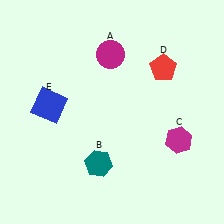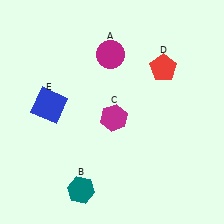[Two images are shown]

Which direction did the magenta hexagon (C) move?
The magenta hexagon (C) moved left.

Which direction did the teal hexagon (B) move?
The teal hexagon (B) moved down.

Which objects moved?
The objects that moved are: the teal hexagon (B), the magenta hexagon (C).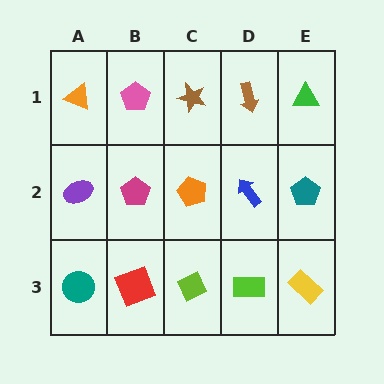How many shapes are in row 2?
5 shapes.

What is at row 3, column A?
A teal circle.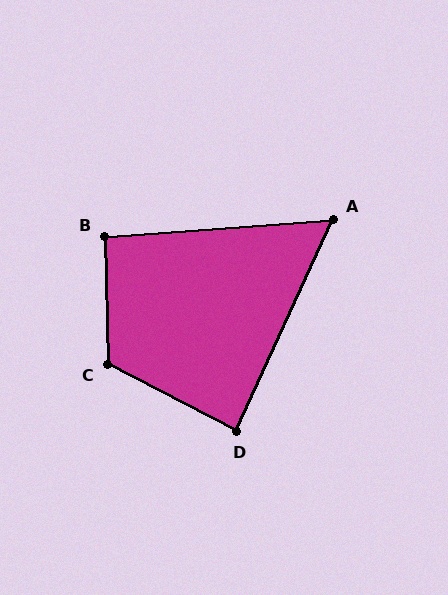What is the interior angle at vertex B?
Approximately 93 degrees (approximately right).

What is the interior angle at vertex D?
Approximately 87 degrees (approximately right).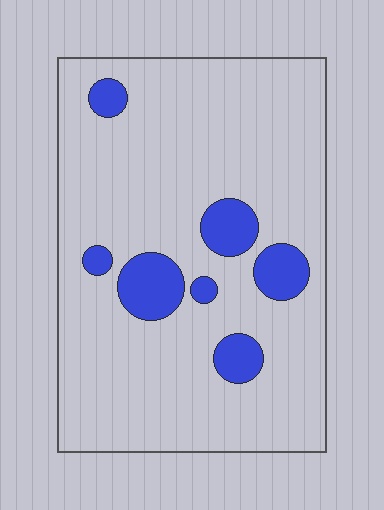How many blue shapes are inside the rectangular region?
7.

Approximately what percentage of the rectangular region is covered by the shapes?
Approximately 15%.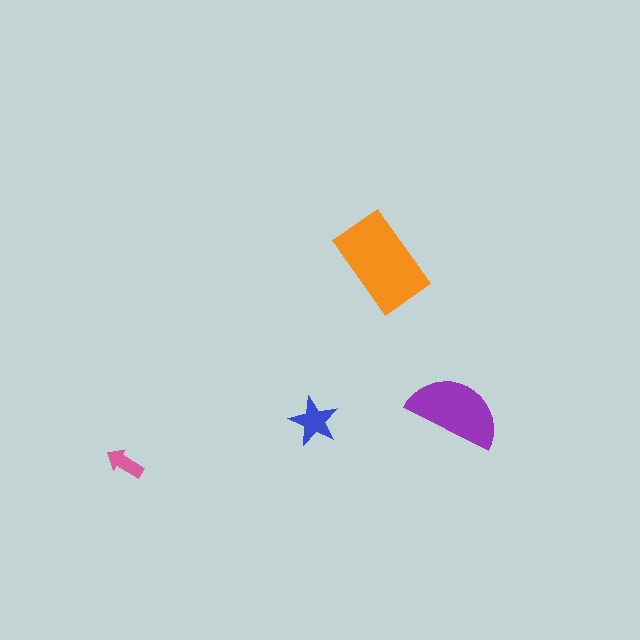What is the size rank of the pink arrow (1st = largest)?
4th.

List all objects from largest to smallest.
The orange rectangle, the purple semicircle, the blue star, the pink arrow.